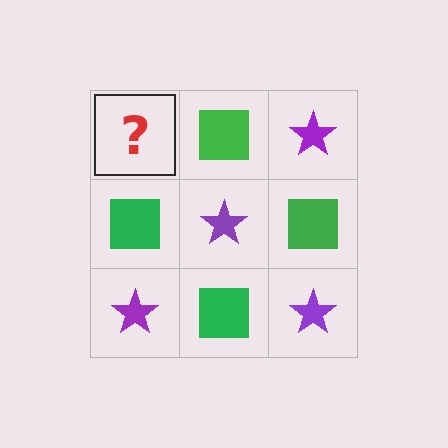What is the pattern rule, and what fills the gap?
The rule is that it alternates purple star and green square in a checkerboard pattern. The gap should be filled with a purple star.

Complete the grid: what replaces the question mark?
The question mark should be replaced with a purple star.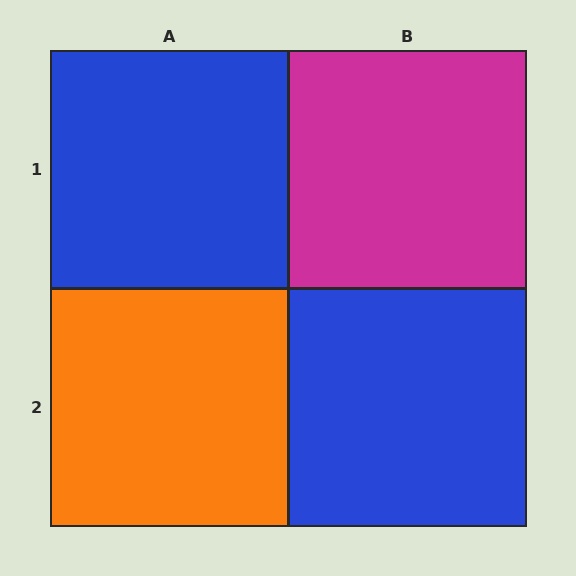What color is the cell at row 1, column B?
Magenta.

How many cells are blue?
2 cells are blue.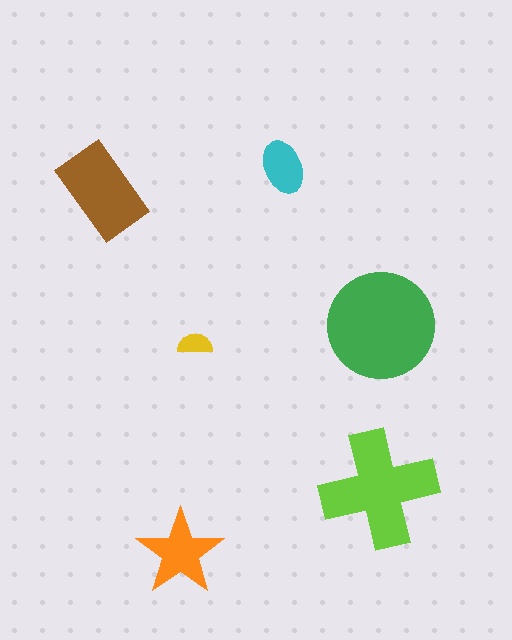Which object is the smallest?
The yellow semicircle.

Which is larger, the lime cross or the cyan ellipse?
The lime cross.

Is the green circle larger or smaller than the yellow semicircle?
Larger.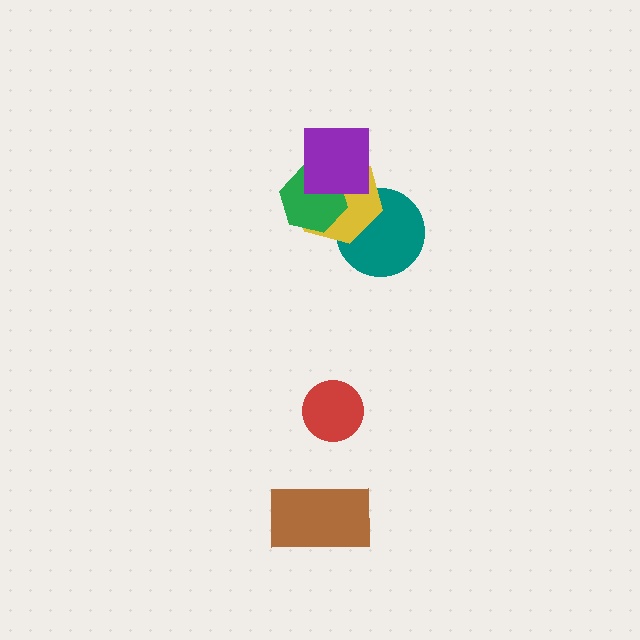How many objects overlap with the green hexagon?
2 objects overlap with the green hexagon.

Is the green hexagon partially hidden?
Yes, it is partially covered by another shape.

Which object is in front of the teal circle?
The yellow hexagon is in front of the teal circle.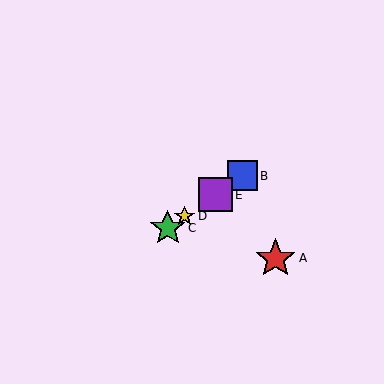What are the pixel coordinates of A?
Object A is at (275, 258).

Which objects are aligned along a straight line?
Objects B, C, D, E are aligned along a straight line.